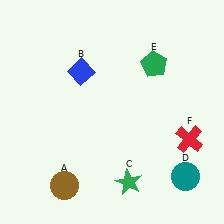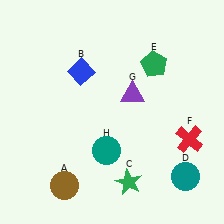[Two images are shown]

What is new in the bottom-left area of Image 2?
A teal circle (H) was added in the bottom-left area of Image 2.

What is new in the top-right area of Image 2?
A purple triangle (G) was added in the top-right area of Image 2.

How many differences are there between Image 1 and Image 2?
There are 2 differences between the two images.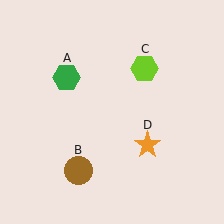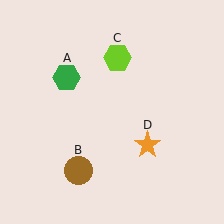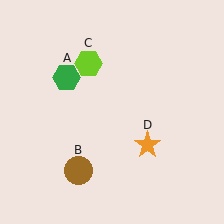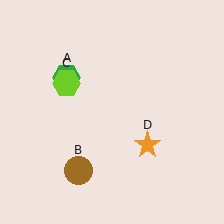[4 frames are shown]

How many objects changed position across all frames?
1 object changed position: lime hexagon (object C).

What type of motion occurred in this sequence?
The lime hexagon (object C) rotated counterclockwise around the center of the scene.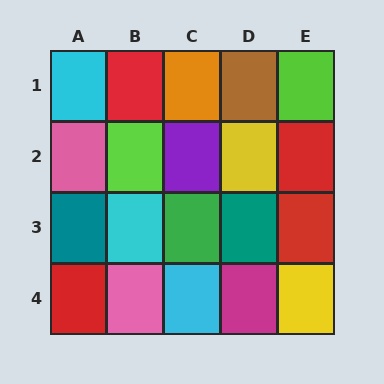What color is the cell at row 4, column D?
Magenta.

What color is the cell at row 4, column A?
Red.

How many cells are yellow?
2 cells are yellow.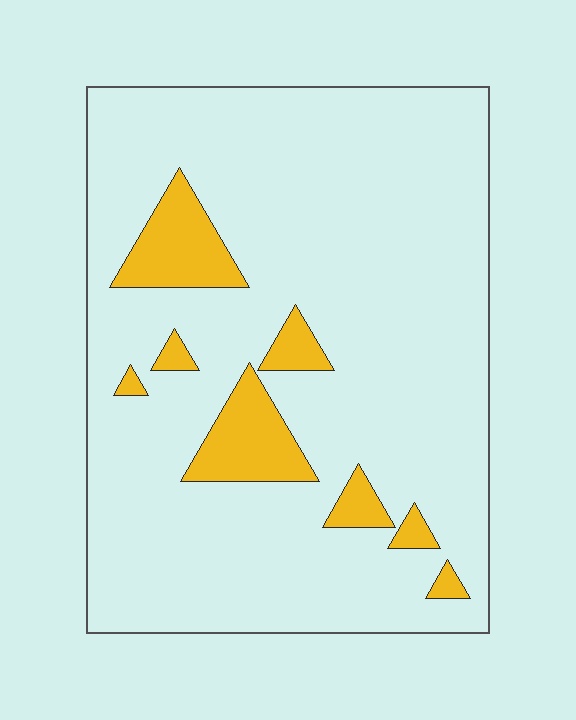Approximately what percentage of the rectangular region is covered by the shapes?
Approximately 10%.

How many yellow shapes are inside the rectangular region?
8.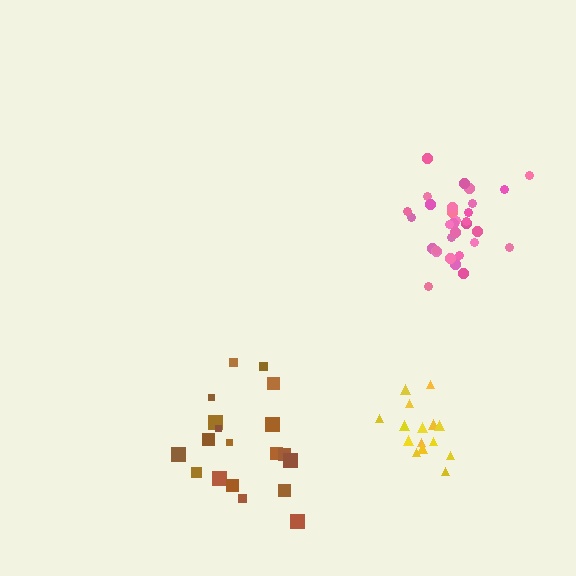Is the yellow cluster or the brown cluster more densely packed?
Yellow.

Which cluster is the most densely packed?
Pink.